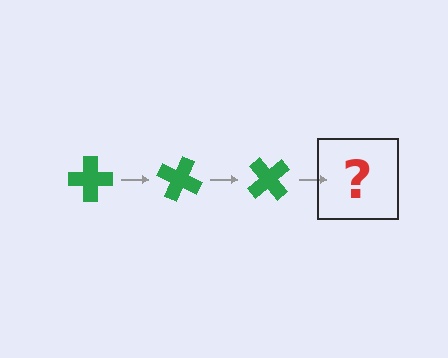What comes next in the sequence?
The next element should be a green cross rotated 75 degrees.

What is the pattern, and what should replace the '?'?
The pattern is that the cross rotates 25 degrees each step. The '?' should be a green cross rotated 75 degrees.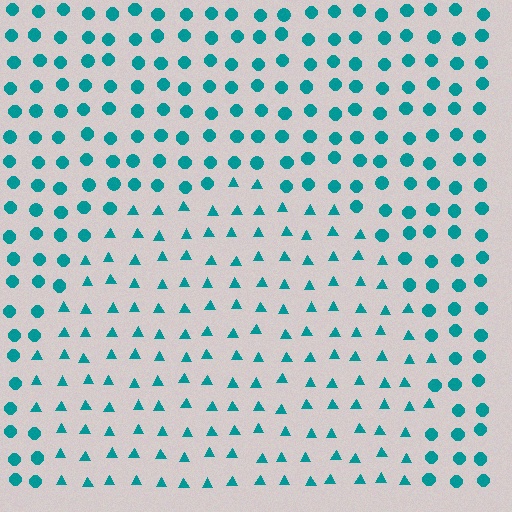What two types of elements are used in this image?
The image uses triangles inside the circle region and circles outside it.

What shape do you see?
I see a circle.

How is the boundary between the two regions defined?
The boundary is defined by a change in element shape: triangles inside vs. circles outside. All elements share the same color and spacing.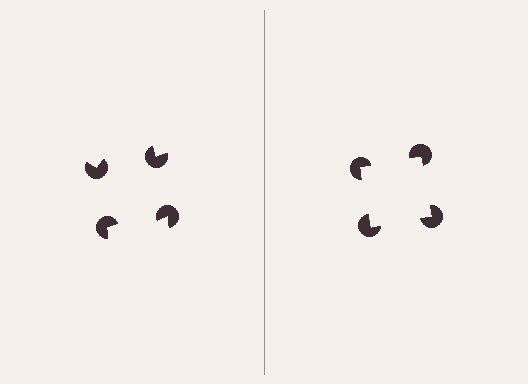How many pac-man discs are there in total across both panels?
8 — 4 on each side.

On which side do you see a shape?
An illusory square appears on the right side. On the left side the wedge cuts are rotated, so no coherent shape forms.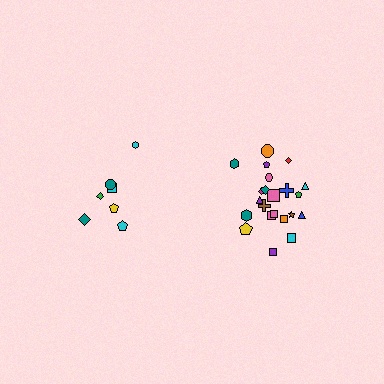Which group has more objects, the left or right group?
The right group.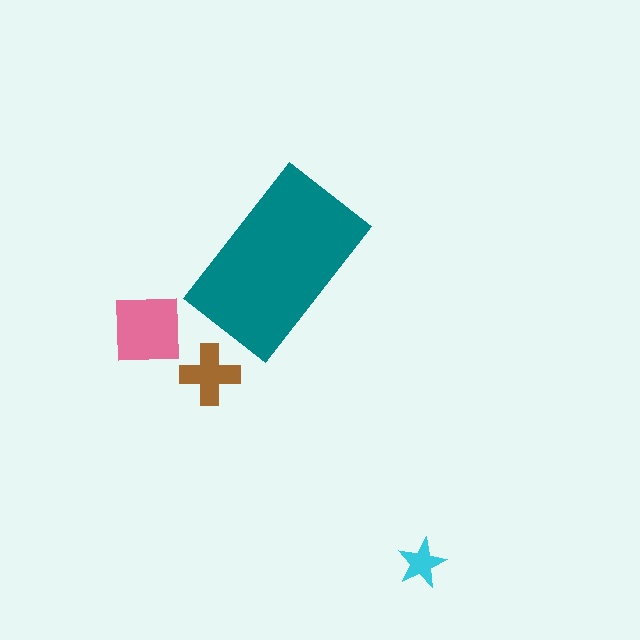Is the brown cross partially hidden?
No, the brown cross is fully visible.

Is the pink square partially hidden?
No, the pink square is fully visible.